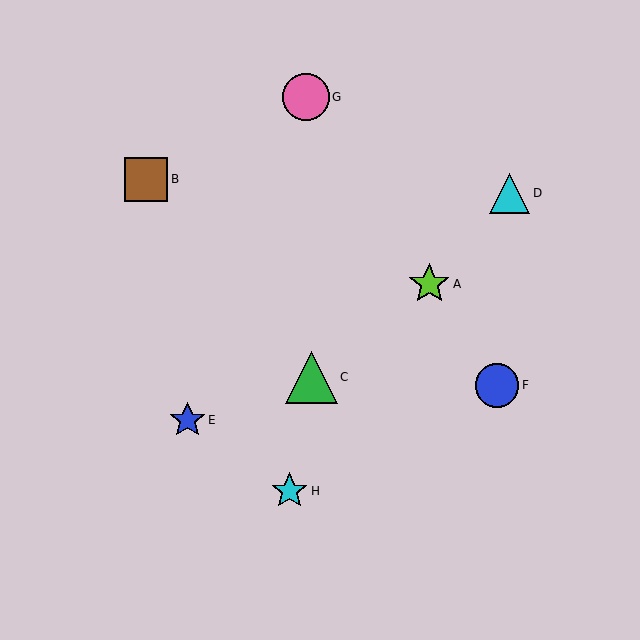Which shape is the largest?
The green triangle (labeled C) is the largest.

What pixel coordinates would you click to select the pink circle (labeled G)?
Click at (306, 97) to select the pink circle G.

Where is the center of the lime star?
The center of the lime star is at (429, 284).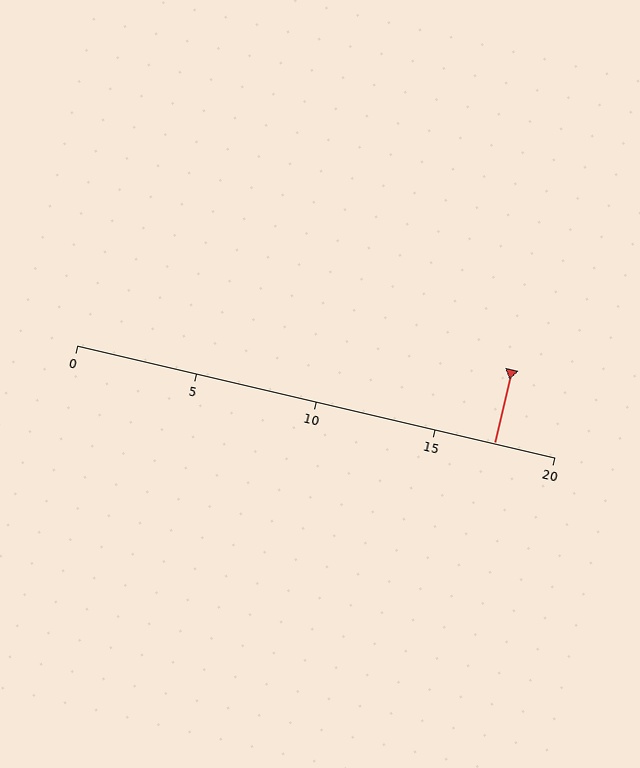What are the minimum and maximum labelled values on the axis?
The axis runs from 0 to 20.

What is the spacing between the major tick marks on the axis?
The major ticks are spaced 5 apart.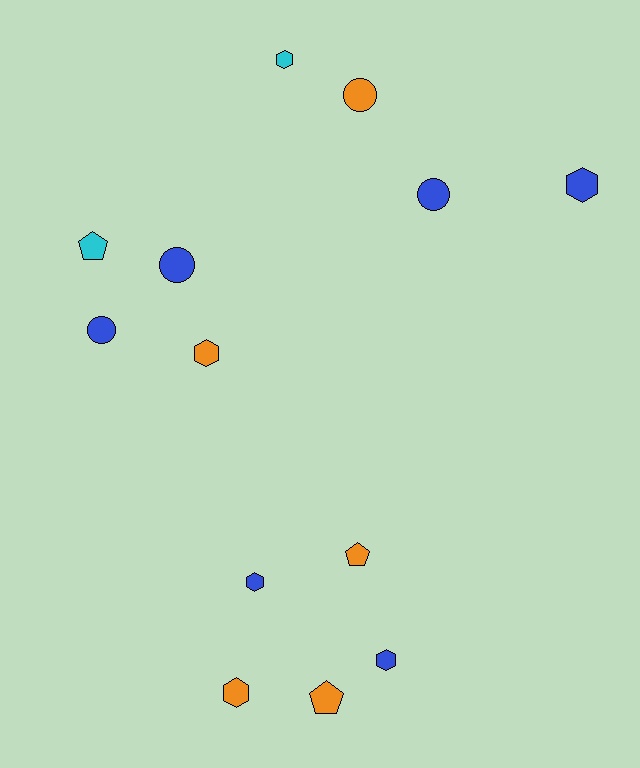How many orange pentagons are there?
There are 2 orange pentagons.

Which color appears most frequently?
Blue, with 6 objects.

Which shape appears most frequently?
Hexagon, with 6 objects.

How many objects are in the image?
There are 13 objects.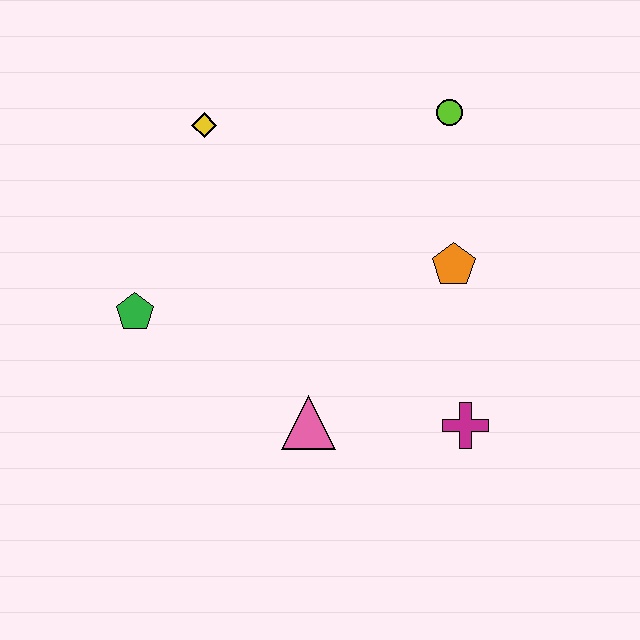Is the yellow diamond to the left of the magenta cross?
Yes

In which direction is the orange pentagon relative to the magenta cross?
The orange pentagon is above the magenta cross.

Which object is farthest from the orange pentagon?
The green pentagon is farthest from the orange pentagon.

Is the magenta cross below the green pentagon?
Yes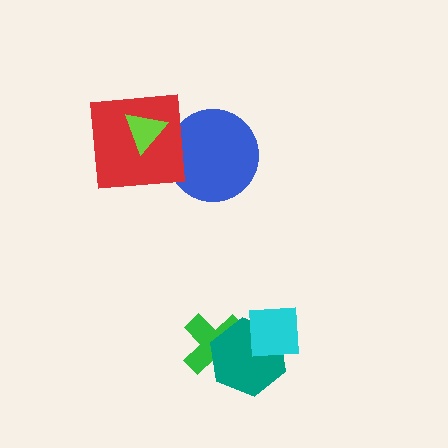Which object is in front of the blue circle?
The red square is in front of the blue circle.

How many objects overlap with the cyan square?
1 object overlaps with the cyan square.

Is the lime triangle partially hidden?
No, no other shape covers it.